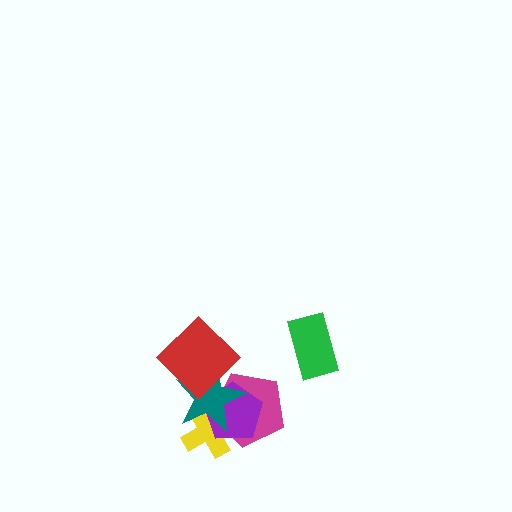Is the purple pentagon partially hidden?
Yes, it is partially covered by another shape.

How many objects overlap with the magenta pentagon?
4 objects overlap with the magenta pentagon.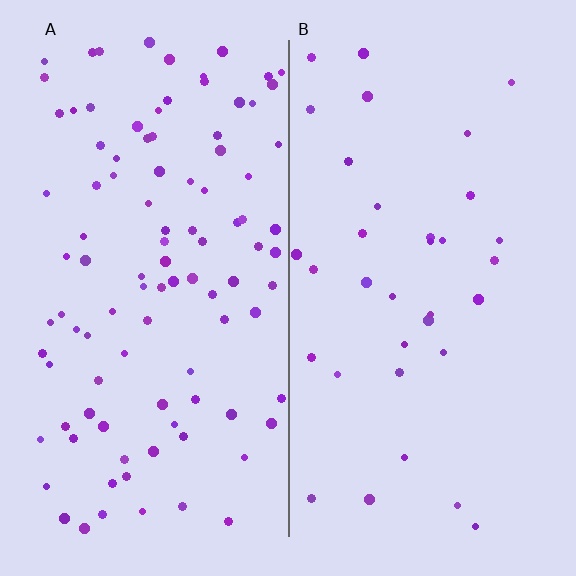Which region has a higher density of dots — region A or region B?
A (the left).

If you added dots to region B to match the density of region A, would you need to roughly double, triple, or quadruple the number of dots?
Approximately triple.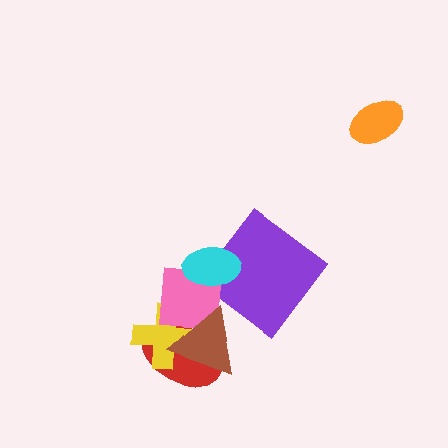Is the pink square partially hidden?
Yes, it is partially covered by another shape.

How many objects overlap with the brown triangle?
3 objects overlap with the brown triangle.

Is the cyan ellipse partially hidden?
No, no other shape covers it.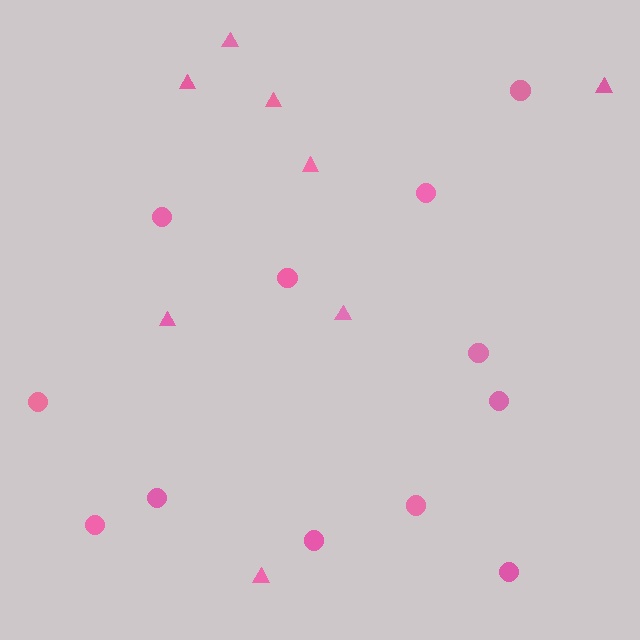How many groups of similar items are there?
There are 2 groups: one group of triangles (8) and one group of circles (12).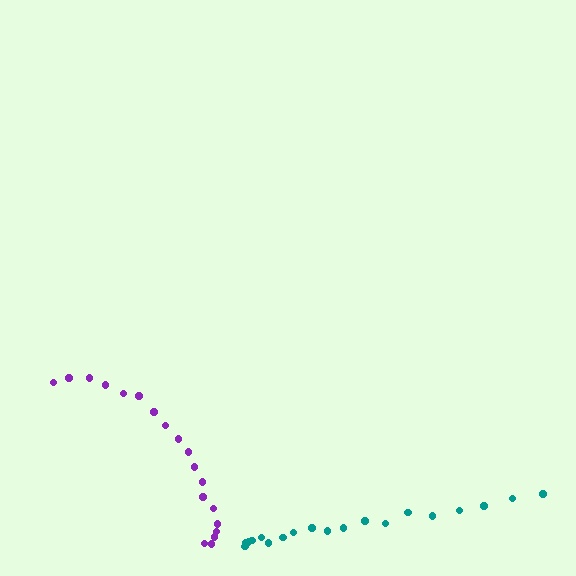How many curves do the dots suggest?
There are 2 distinct paths.